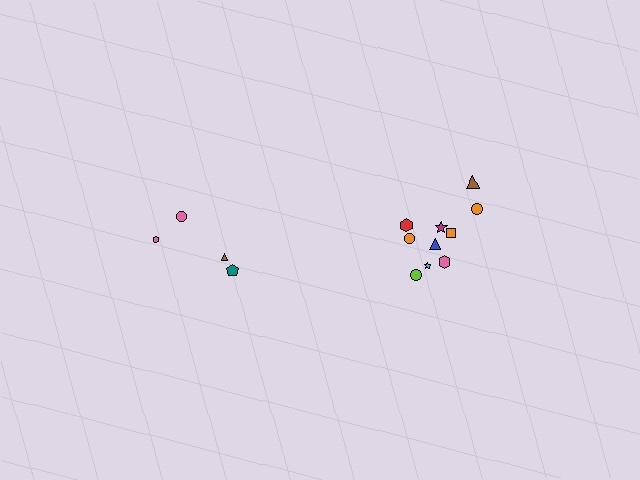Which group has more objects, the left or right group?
The right group.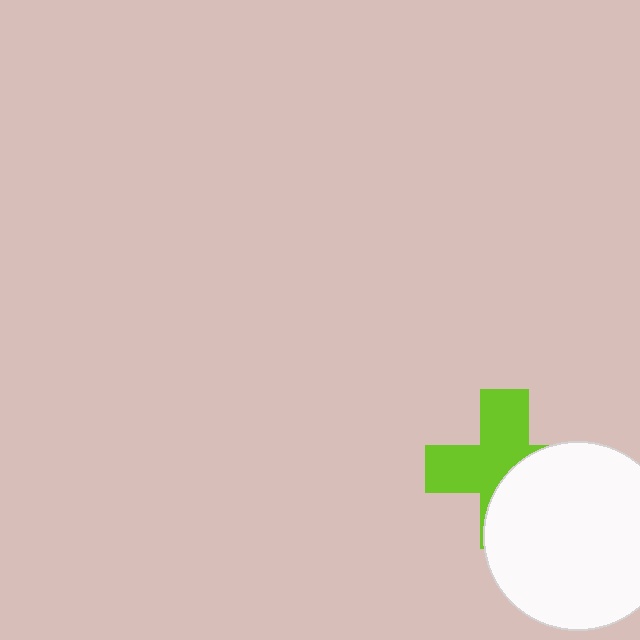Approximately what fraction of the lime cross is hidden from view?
Roughly 44% of the lime cross is hidden behind the white circle.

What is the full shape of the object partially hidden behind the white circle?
The partially hidden object is a lime cross.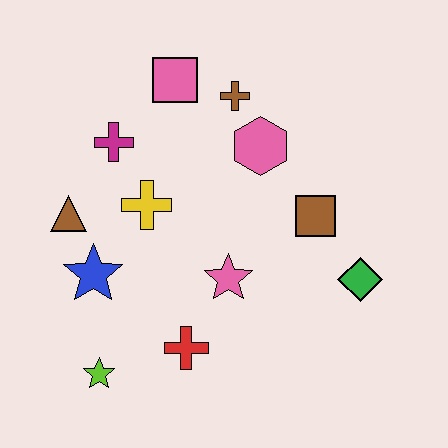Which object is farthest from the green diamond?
The brown triangle is farthest from the green diamond.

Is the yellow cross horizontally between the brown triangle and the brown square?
Yes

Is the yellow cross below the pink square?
Yes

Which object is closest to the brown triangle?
The blue star is closest to the brown triangle.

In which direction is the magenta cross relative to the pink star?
The magenta cross is above the pink star.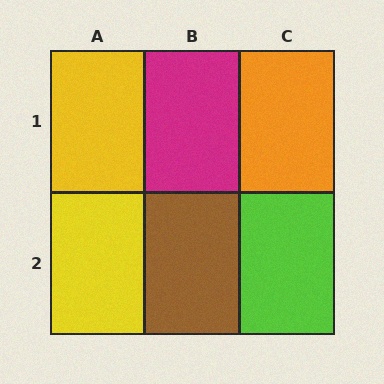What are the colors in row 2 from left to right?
Yellow, brown, lime.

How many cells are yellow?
2 cells are yellow.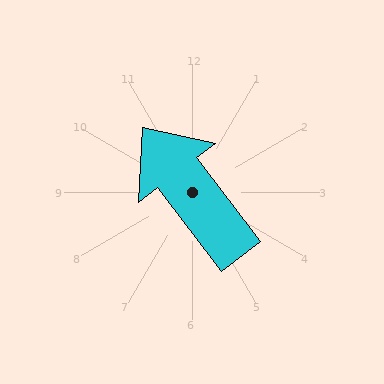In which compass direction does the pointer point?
Northwest.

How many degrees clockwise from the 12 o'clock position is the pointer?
Approximately 323 degrees.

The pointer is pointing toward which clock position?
Roughly 11 o'clock.